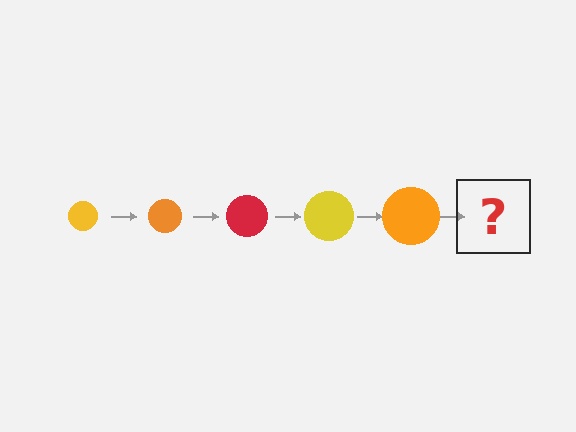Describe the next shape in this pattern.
It should be a red circle, larger than the previous one.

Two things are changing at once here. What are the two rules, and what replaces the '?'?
The two rules are that the circle grows larger each step and the color cycles through yellow, orange, and red. The '?' should be a red circle, larger than the previous one.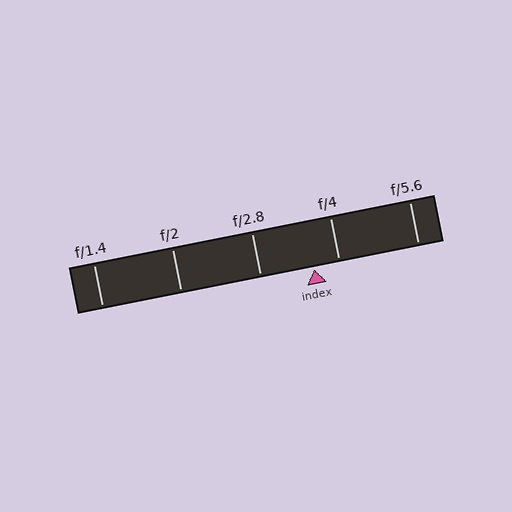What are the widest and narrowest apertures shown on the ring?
The widest aperture shown is f/1.4 and the narrowest is f/5.6.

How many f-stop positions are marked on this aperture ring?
There are 5 f-stop positions marked.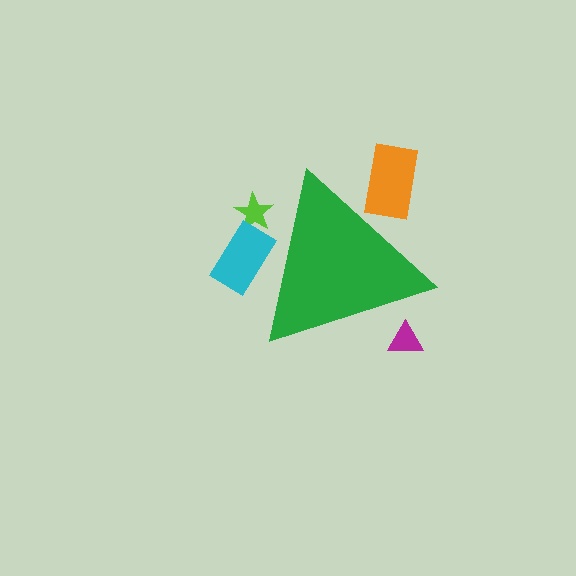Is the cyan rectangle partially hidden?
Yes, the cyan rectangle is partially hidden behind the green triangle.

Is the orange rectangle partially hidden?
Yes, the orange rectangle is partially hidden behind the green triangle.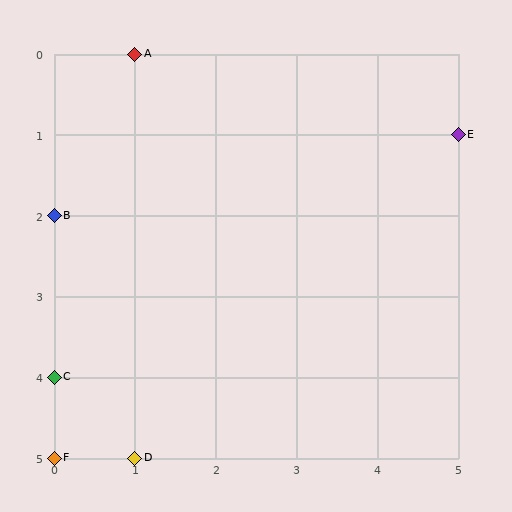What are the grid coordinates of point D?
Point D is at grid coordinates (1, 5).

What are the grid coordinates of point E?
Point E is at grid coordinates (5, 1).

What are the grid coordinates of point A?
Point A is at grid coordinates (1, 0).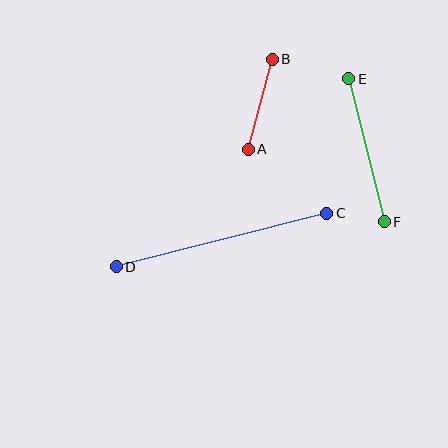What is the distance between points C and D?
The distance is approximately 217 pixels.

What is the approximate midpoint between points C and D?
The midpoint is at approximately (222, 240) pixels.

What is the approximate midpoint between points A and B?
The midpoint is at approximately (260, 104) pixels.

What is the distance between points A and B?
The distance is approximately 93 pixels.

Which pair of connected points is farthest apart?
Points C and D are farthest apart.